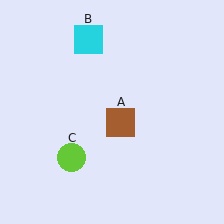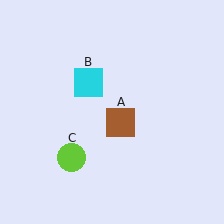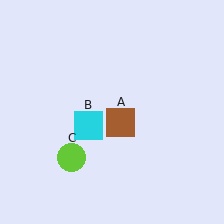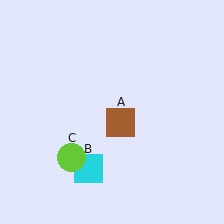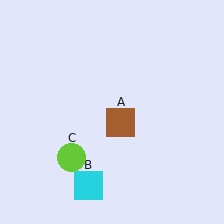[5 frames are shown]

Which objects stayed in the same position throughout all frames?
Brown square (object A) and lime circle (object C) remained stationary.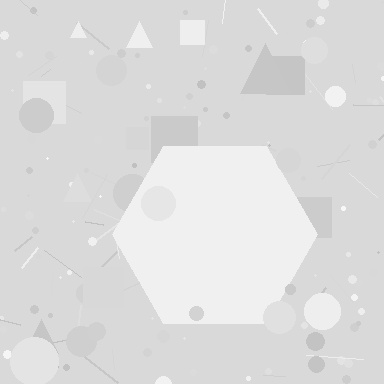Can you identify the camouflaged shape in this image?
The camouflaged shape is a hexagon.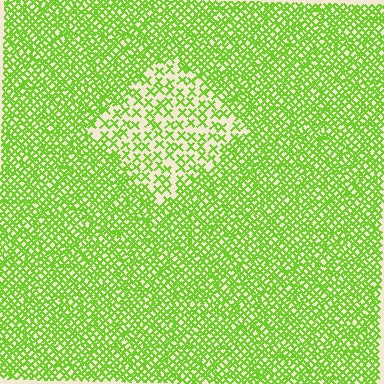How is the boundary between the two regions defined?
The boundary is defined by a change in element density (approximately 2.3x ratio). All elements are the same color, size, and shape.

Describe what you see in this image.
The image contains small lime elements arranged at two different densities. A diamond-shaped region is visible where the elements are less densely packed than the surrounding area.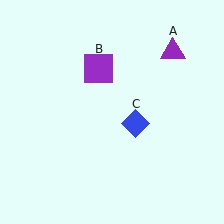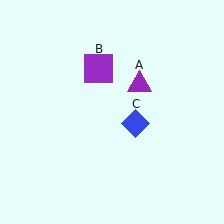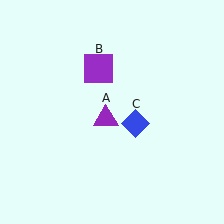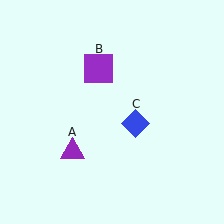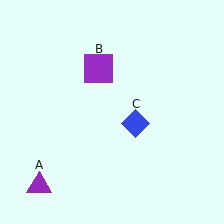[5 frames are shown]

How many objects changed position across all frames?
1 object changed position: purple triangle (object A).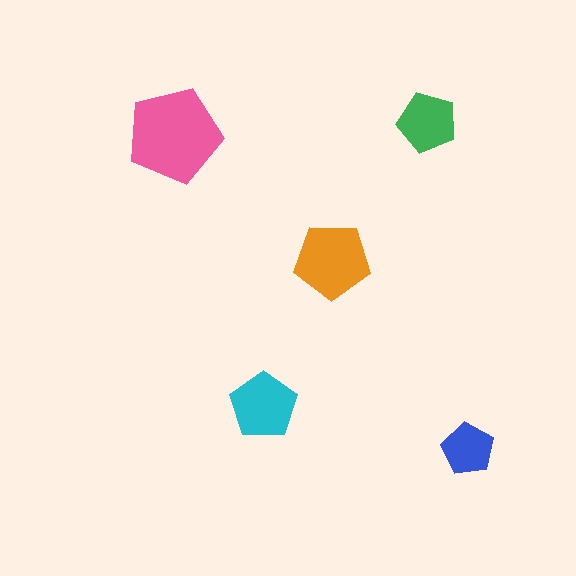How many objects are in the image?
There are 5 objects in the image.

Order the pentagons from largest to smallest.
the pink one, the orange one, the cyan one, the green one, the blue one.